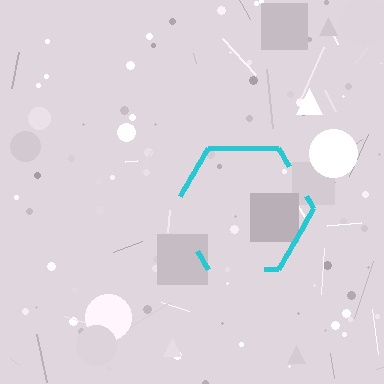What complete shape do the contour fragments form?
The contour fragments form a hexagon.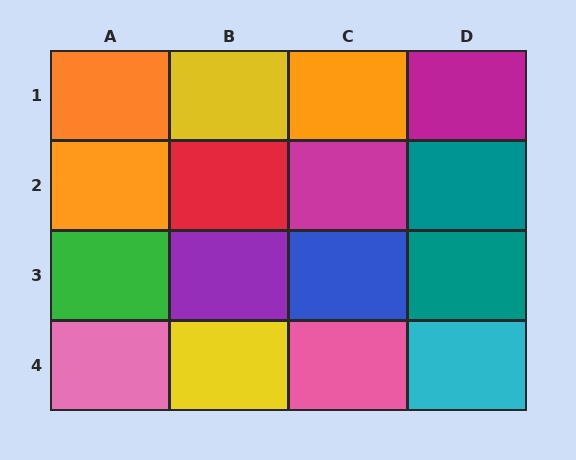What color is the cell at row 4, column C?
Pink.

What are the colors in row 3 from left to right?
Green, purple, blue, teal.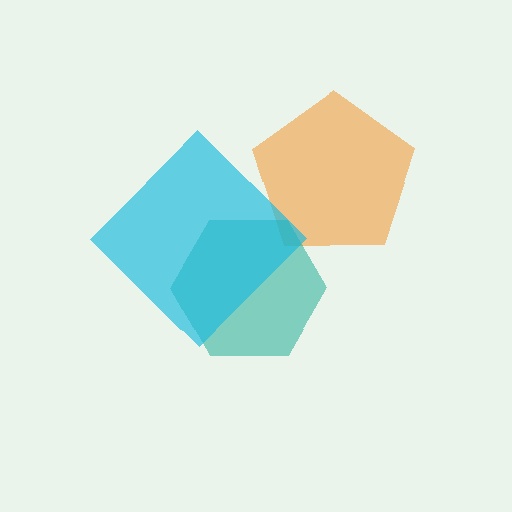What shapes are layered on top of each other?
The layered shapes are: an orange pentagon, a teal hexagon, a cyan diamond.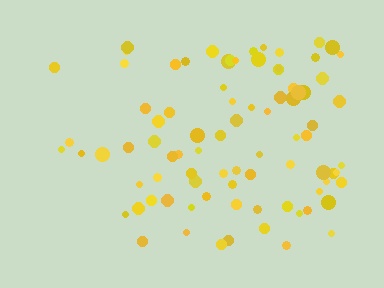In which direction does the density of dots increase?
From left to right, with the right side densest.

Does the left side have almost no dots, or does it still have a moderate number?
Still a moderate number, just noticeably fewer than the right.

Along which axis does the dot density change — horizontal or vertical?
Horizontal.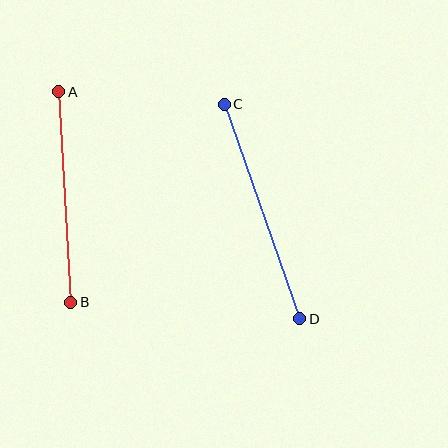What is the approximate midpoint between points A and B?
The midpoint is at approximately (65, 197) pixels.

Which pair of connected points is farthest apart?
Points C and D are farthest apart.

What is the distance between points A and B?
The distance is approximately 211 pixels.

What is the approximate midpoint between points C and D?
The midpoint is at approximately (262, 212) pixels.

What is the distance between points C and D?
The distance is approximately 227 pixels.